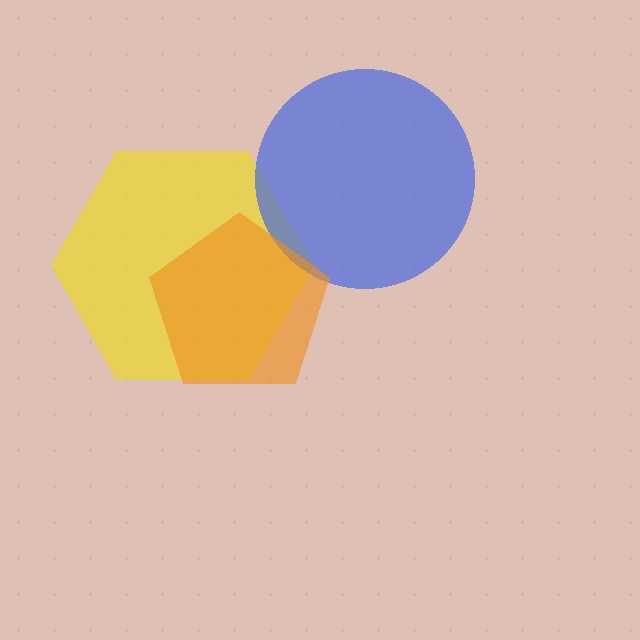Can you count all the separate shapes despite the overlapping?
Yes, there are 3 separate shapes.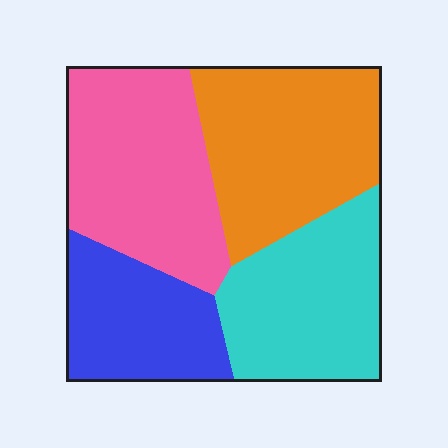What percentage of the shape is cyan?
Cyan covers around 25% of the shape.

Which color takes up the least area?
Blue, at roughly 20%.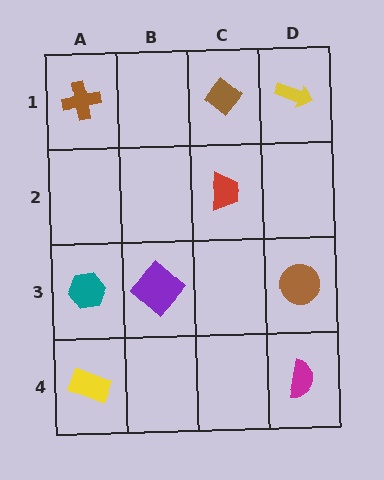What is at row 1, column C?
A brown diamond.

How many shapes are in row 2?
1 shape.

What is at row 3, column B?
A purple diamond.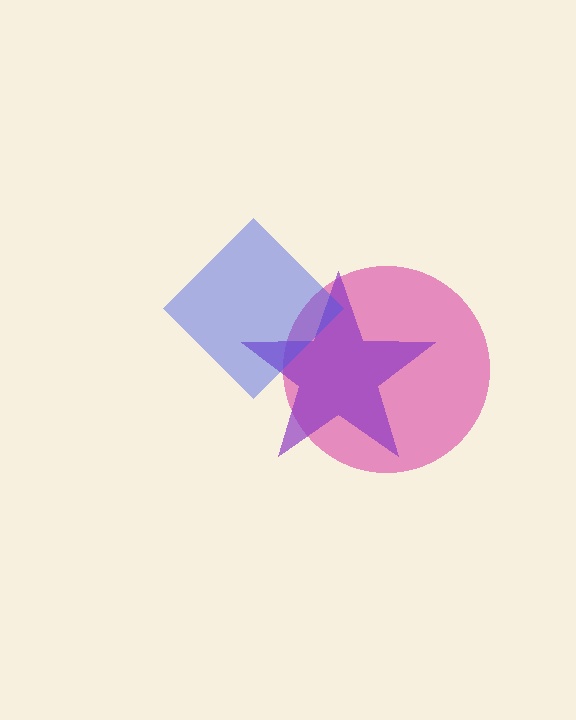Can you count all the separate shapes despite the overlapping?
Yes, there are 3 separate shapes.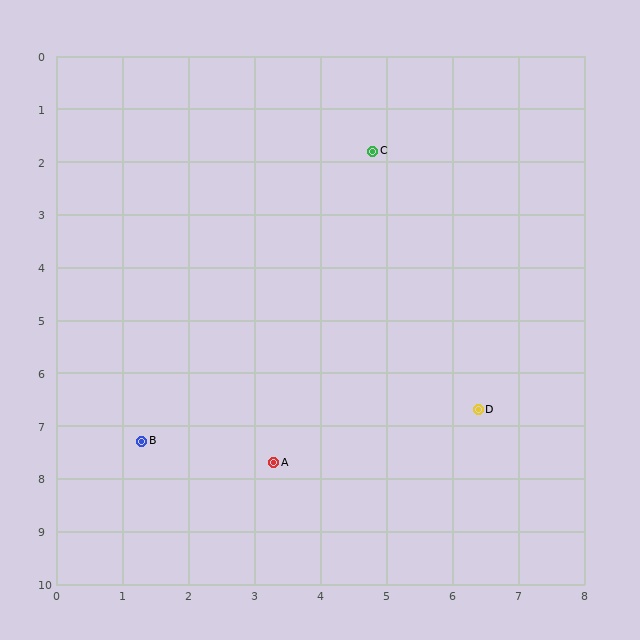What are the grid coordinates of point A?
Point A is at approximately (3.3, 7.7).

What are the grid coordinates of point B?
Point B is at approximately (1.3, 7.3).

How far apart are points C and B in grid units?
Points C and B are about 6.5 grid units apart.